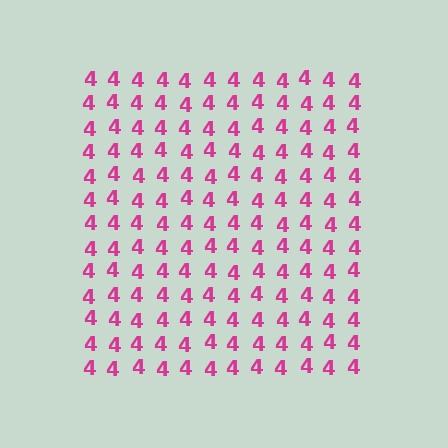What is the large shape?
The large shape is a square.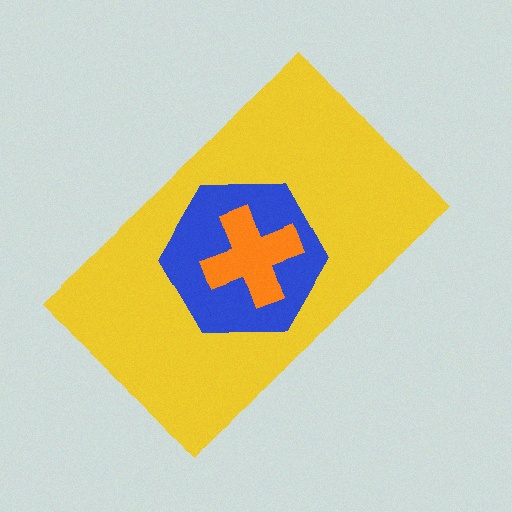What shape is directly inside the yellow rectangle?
The blue hexagon.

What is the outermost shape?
The yellow rectangle.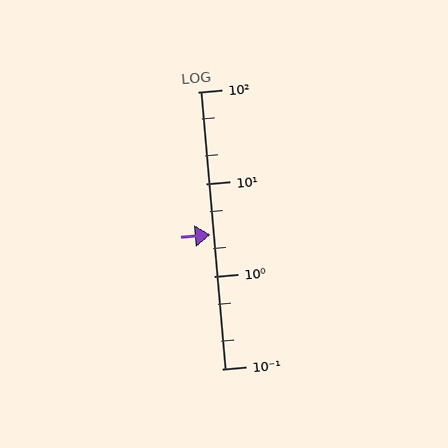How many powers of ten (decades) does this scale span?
The scale spans 3 decades, from 0.1 to 100.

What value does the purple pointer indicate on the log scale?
The pointer indicates approximately 2.8.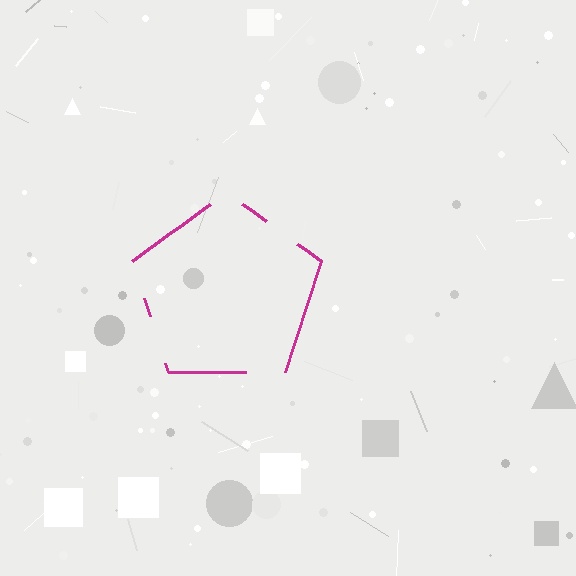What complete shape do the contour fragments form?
The contour fragments form a pentagon.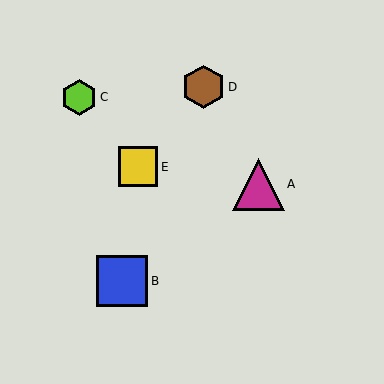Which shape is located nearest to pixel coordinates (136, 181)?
The yellow square (labeled E) at (138, 167) is nearest to that location.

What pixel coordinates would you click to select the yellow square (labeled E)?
Click at (138, 167) to select the yellow square E.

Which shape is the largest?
The magenta triangle (labeled A) is the largest.